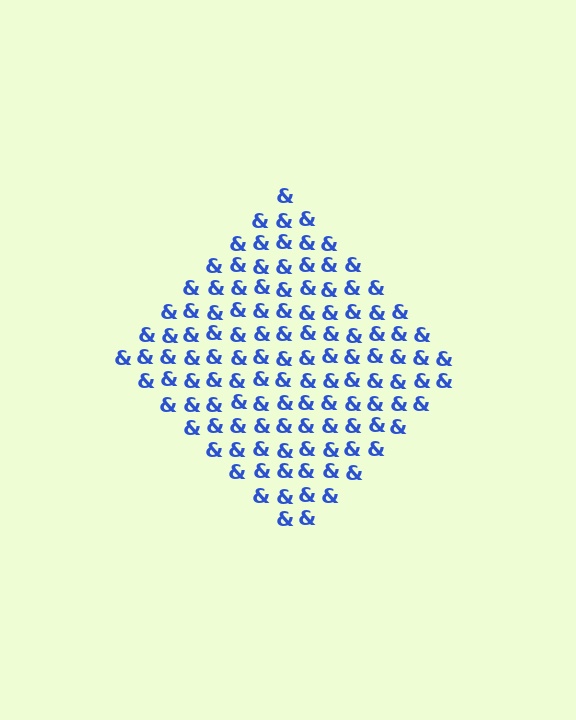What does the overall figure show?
The overall figure shows a diamond.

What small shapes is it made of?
It is made of small ampersands.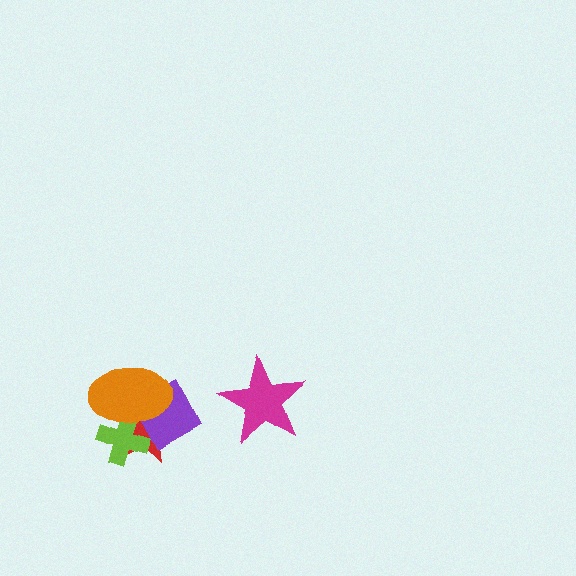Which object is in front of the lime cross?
The orange ellipse is in front of the lime cross.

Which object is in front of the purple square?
The orange ellipse is in front of the purple square.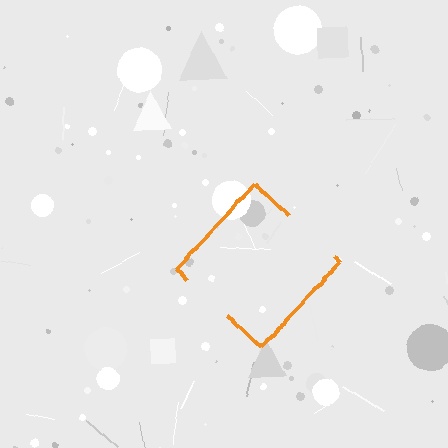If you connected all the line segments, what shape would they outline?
They would outline a diamond.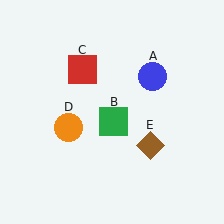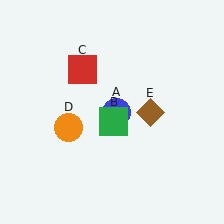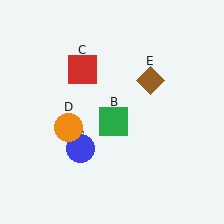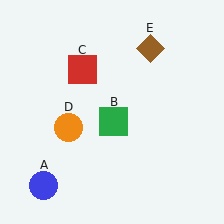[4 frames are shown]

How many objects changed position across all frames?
2 objects changed position: blue circle (object A), brown diamond (object E).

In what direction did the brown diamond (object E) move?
The brown diamond (object E) moved up.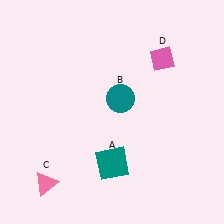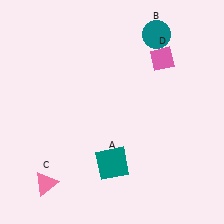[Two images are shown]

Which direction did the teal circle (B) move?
The teal circle (B) moved up.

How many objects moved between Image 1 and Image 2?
1 object moved between the two images.